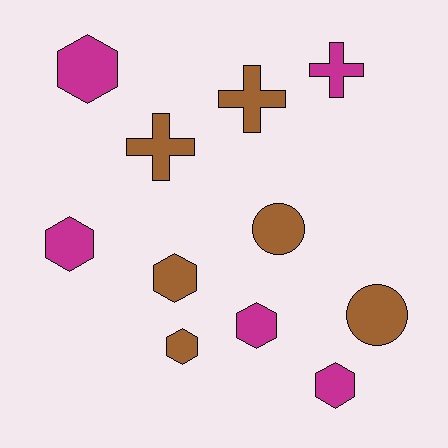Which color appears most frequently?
Brown, with 6 objects.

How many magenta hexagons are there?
There are 4 magenta hexagons.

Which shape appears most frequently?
Hexagon, with 6 objects.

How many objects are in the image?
There are 11 objects.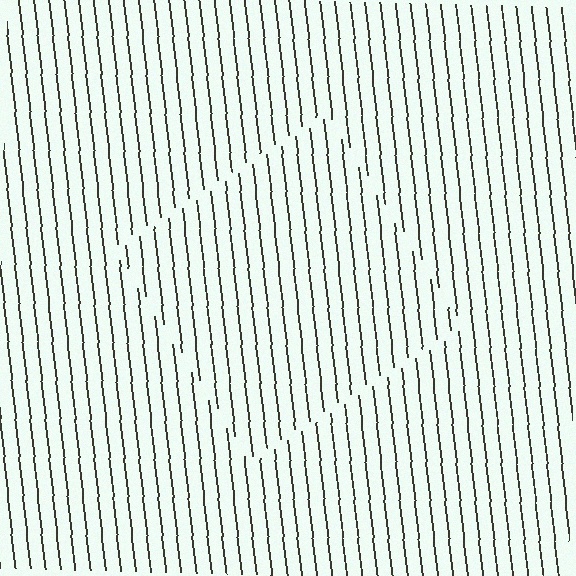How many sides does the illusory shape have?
4 sides — the line-ends trace a square.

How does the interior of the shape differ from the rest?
The interior of the shape contains the same grating, shifted by half a period — the contour is defined by the phase discontinuity where line-ends from the inner and outer gratings abut.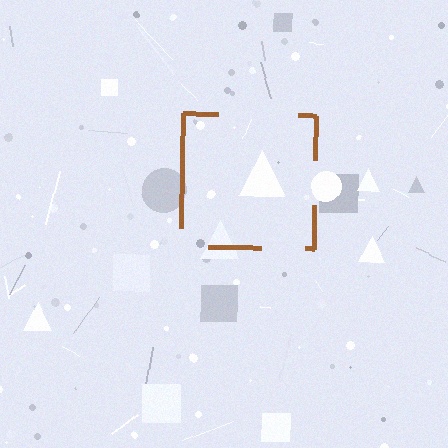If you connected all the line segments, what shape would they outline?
They would outline a square.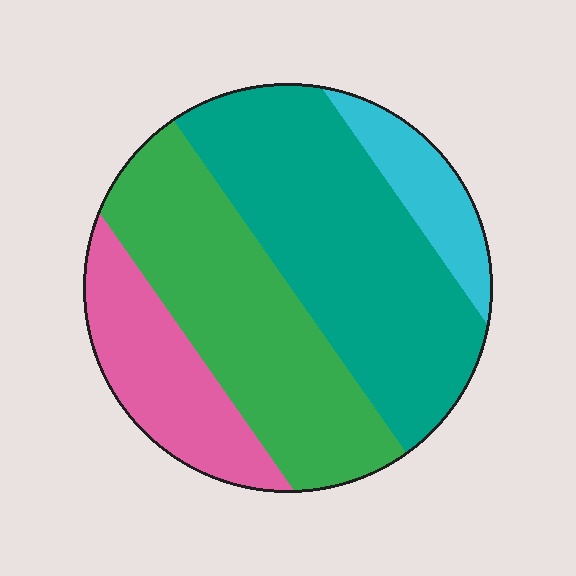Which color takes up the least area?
Cyan, at roughly 10%.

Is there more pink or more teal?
Teal.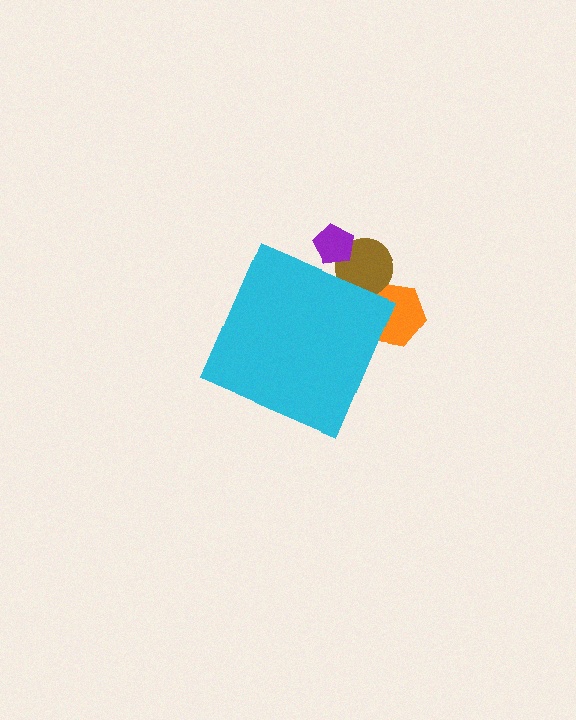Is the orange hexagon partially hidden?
Yes, the orange hexagon is partially hidden behind the cyan diamond.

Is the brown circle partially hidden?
Yes, the brown circle is partially hidden behind the cyan diamond.